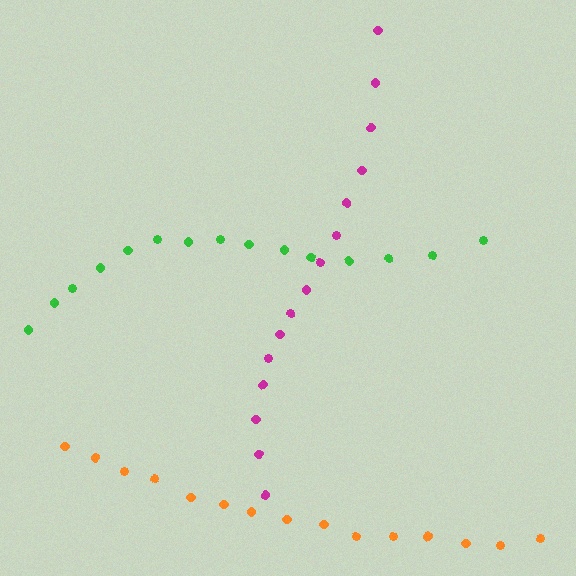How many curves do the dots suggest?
There are 3 distinct paths.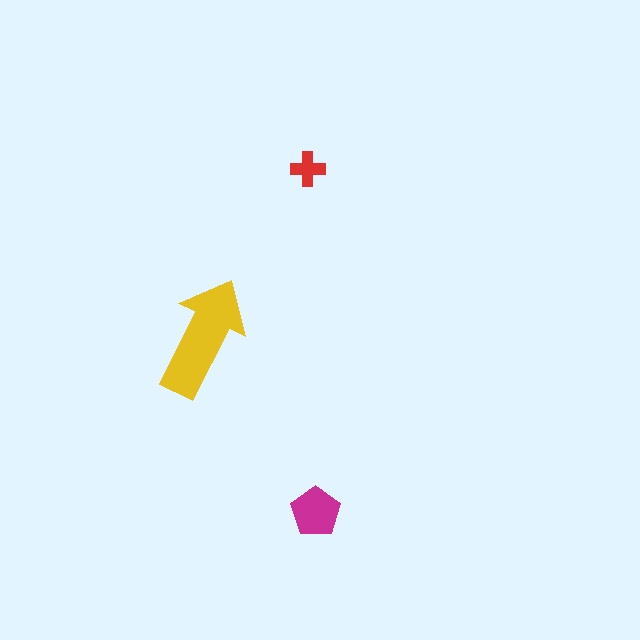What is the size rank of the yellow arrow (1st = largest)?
1st.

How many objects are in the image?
There are 3 objects in the image.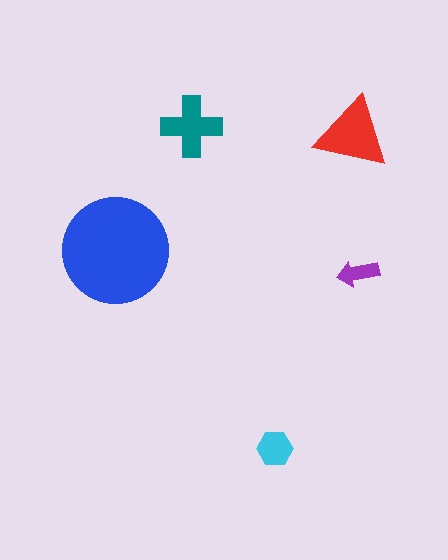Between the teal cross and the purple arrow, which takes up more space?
The teal cross.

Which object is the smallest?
The purple arrow.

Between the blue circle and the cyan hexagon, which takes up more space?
The blue circle.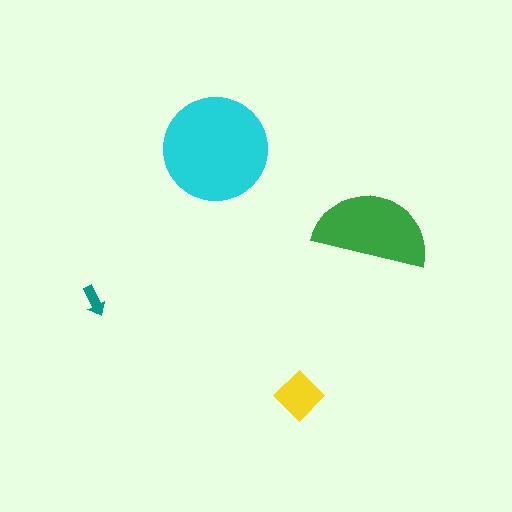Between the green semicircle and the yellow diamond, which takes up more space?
The green semicircle.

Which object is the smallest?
The teal arrow.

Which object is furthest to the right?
The green semicircle is rightmost.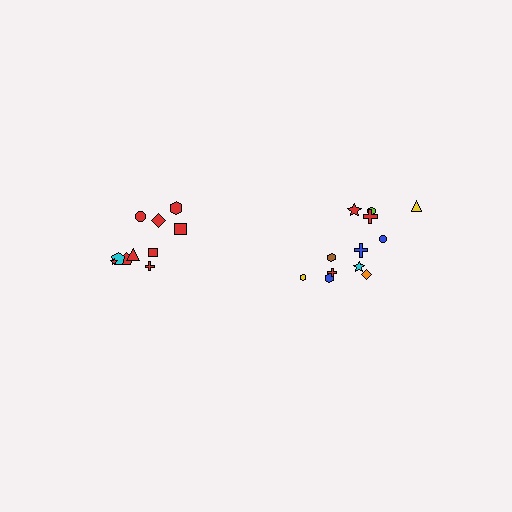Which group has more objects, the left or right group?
The right group.